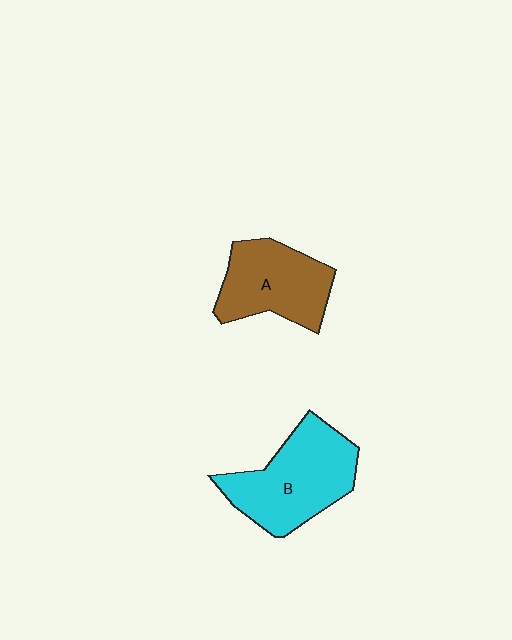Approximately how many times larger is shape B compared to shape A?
Approximately 1.2 times.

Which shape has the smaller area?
Shape A (brown).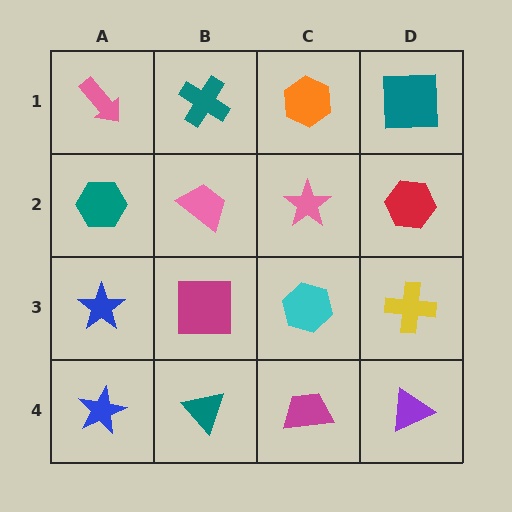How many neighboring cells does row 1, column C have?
3.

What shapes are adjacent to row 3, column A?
A teal hexagon (row 2, column A), a blue star (row 4, column A), a magenta square (row 3, column B).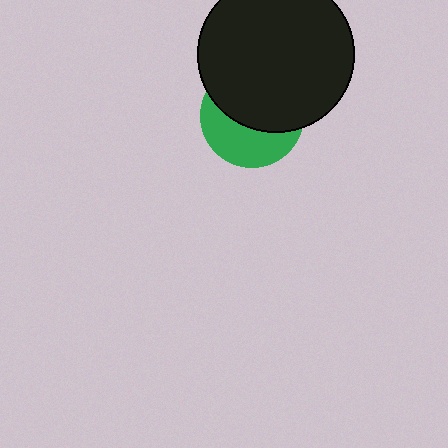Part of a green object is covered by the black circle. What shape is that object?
It is a circle.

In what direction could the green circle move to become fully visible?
The green circle could move down. That would shift it out from behind the black circle entirely.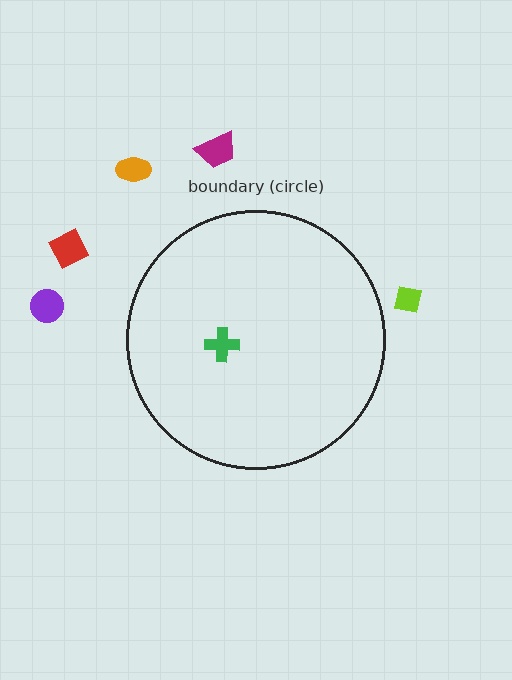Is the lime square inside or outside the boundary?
Outside.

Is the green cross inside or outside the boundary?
Inside.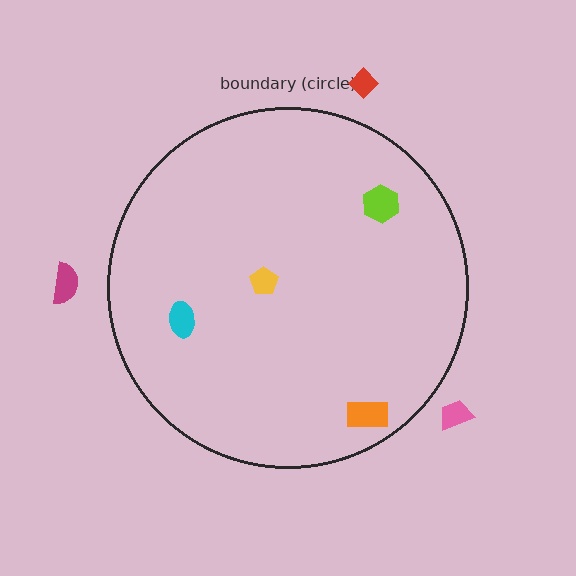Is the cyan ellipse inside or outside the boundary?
Inside.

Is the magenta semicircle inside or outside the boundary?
Outside.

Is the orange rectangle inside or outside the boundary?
Inside.